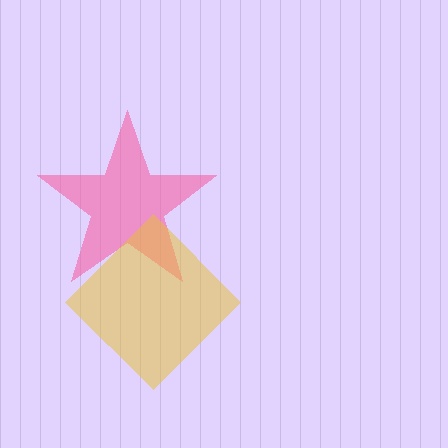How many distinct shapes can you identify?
There are 2 distinct shapes: a pink star, a yellow diamond.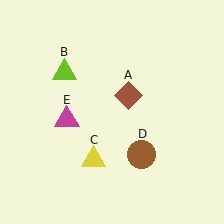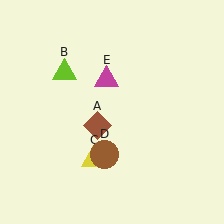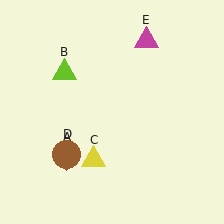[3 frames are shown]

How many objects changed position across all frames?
3 objects changed position: brown diamond (object A), brown circle (object D), magenta triangle (object E).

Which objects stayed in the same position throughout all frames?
Lime triangle (object B) and yellow triangle (object C) remained stationary.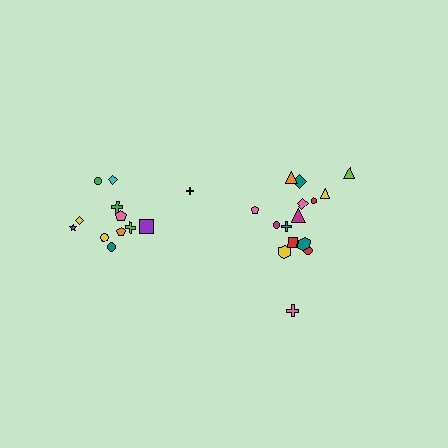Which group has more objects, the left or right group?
The right group.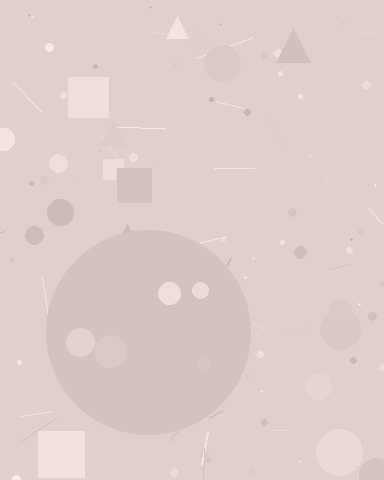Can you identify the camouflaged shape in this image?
The camouflaged shape is a circle.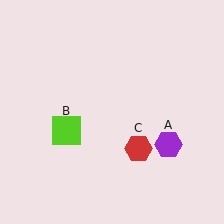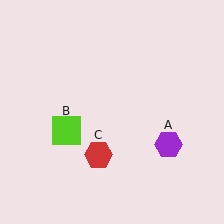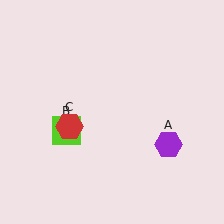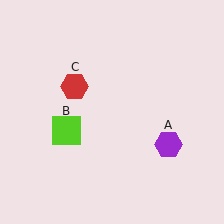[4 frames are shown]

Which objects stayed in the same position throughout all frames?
Purple hexagon (object A) and lime square (object B) remained stationary.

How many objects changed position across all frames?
1 object changed position: red hexagon (object C).